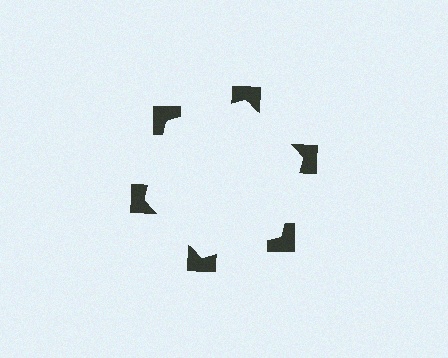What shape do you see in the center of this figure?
An illusory hexagon — its edges are inferred from the aligned wedge cuts in the notched squares, not physically drawn.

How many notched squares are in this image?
There are 6 — one at each vertex of the illusory hexagon.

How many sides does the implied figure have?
6 sides.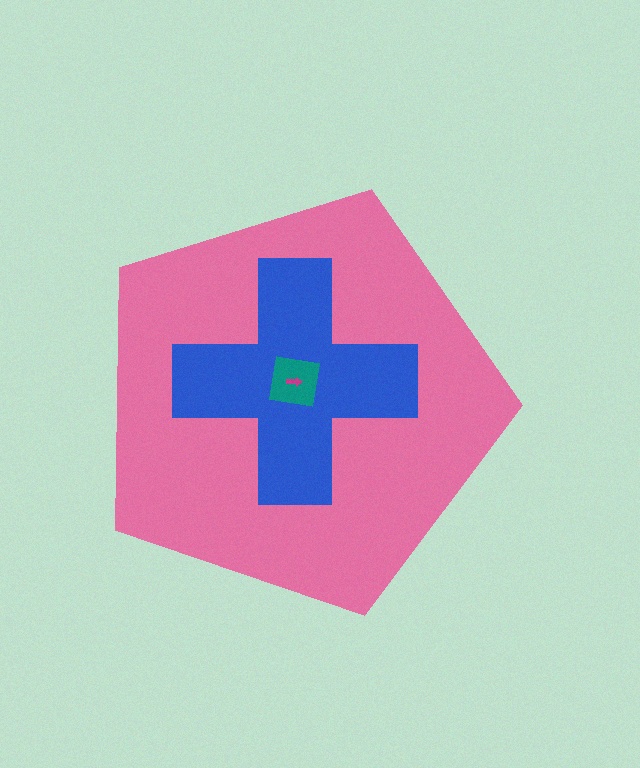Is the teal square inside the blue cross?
Yes.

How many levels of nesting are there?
4.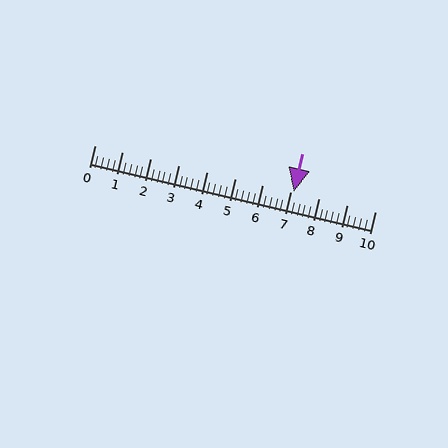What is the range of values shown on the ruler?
The ruler shows values from 0 to 10.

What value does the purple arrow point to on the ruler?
The purple arrow points to approximately 7.1.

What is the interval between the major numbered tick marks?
The major tick marks are spaced 1 units apart.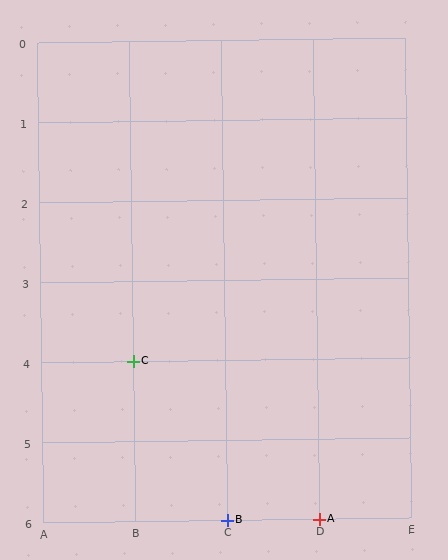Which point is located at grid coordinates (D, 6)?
Point A is at (D, 6).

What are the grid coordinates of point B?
Point B is at grid coordinates (C, 6).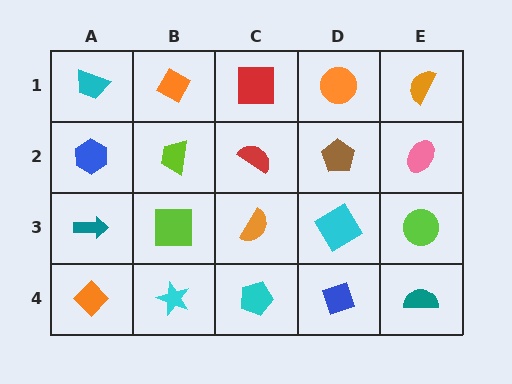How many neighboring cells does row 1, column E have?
2.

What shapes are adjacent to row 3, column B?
A lime trapezoid (row 2, column B), a cyan star (row 4, column B), a teal arrow (row 3, column A), an orange semicircle (row 3, column C).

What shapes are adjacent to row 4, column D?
A cyan diamond (row 3, column D), a cyan pentagon (row 4, column C), a teal semicircle (row 4, column E).